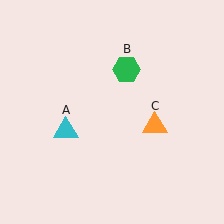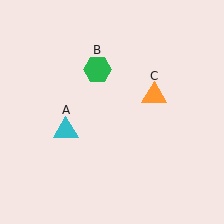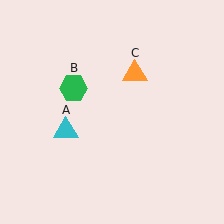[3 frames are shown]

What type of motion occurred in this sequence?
The green hexagon (object B), orange triangle (object C) rotated counterclockwise around the center of the scene.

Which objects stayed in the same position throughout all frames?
Cyan triangle (object A) remained stationary.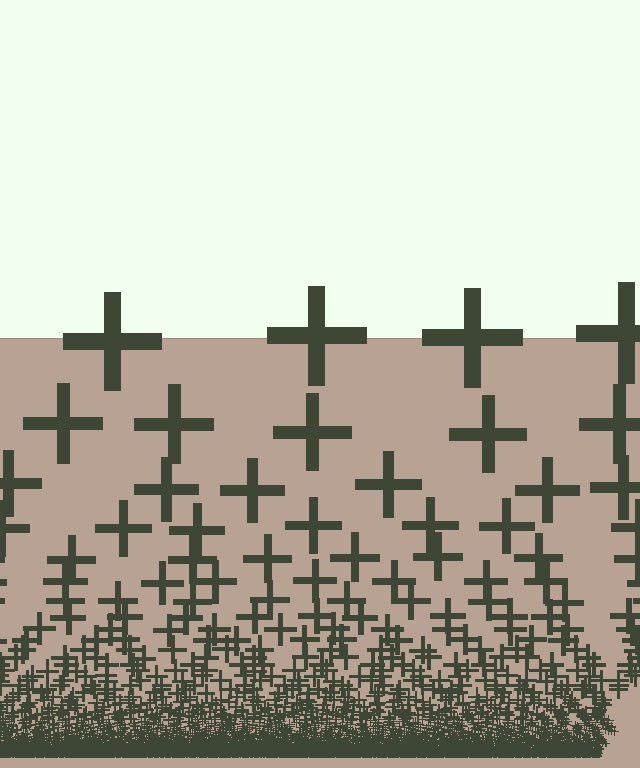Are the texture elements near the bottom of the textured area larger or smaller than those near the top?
Smaller. The gradient is inverted — elements near the bottom are smaller and denser.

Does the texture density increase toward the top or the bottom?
Density increases toward the bottom.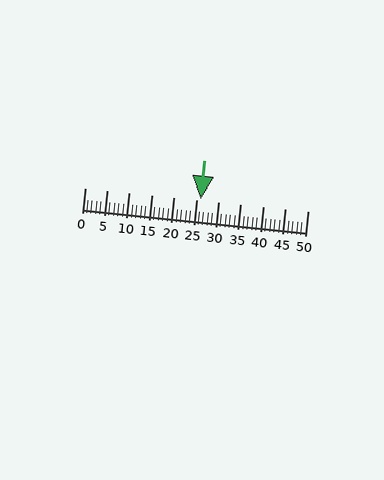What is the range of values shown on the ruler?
The ruler shows values from 0 to 50.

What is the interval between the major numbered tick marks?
The major tick marks are spaced 5 units apart.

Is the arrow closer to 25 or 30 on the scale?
The arrow is closer to 25.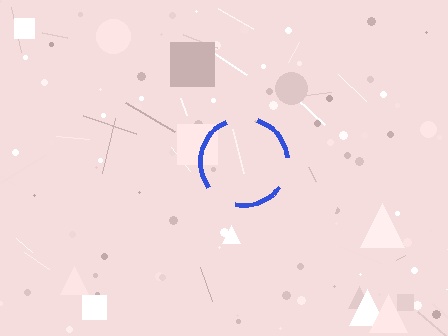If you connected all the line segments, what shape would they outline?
They would outline a circle.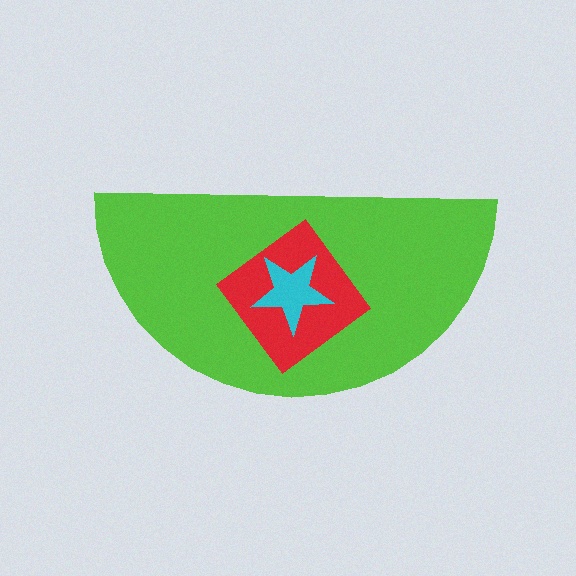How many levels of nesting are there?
3.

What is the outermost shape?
The lime semicircle.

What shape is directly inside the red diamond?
The cyan star.